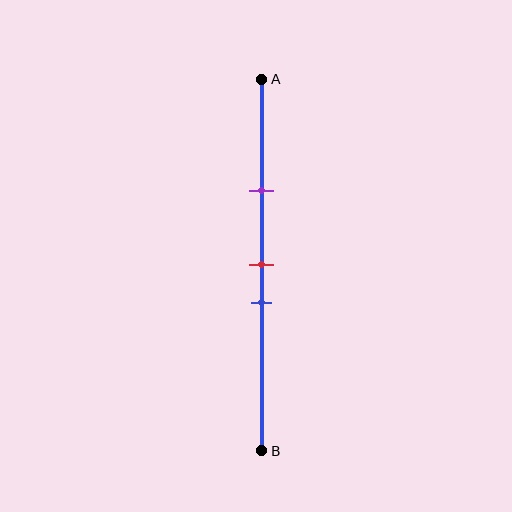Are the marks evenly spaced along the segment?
No, the marks are not evenly spaced.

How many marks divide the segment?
There are 3 marks dividing the segment.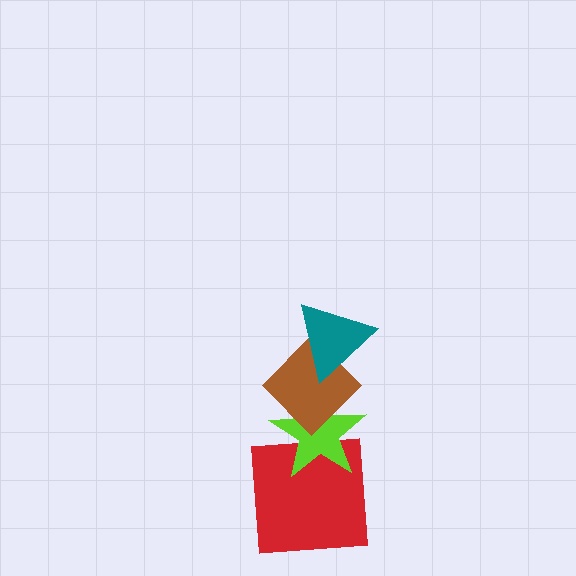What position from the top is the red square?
The red square is 4th from the top.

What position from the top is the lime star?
The lime star is 3rd from the top.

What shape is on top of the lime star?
The brown diamond is on top of the lime star.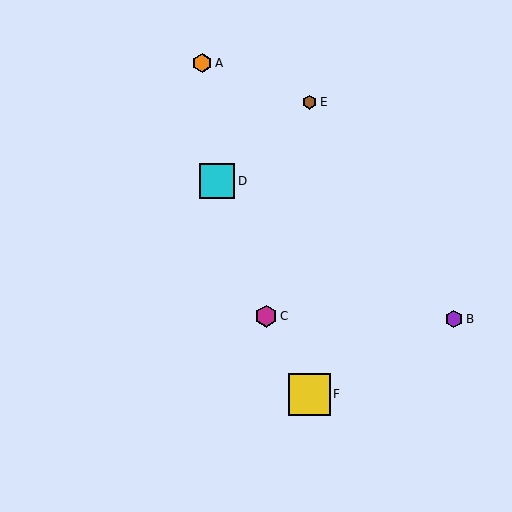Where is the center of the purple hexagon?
The center of the purple hexagon is at (454, 319).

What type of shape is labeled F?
Shape F is a yellow square.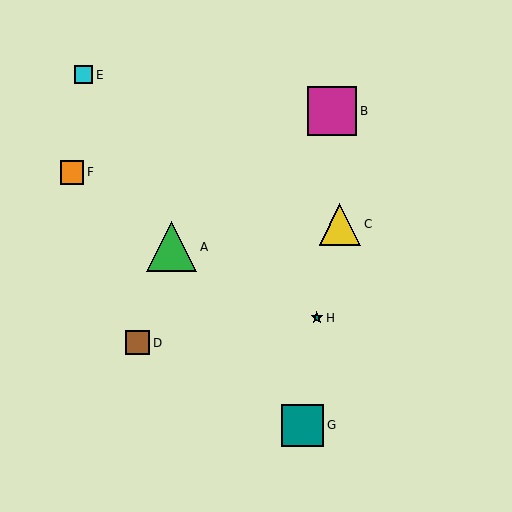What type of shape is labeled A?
Shape A is a green triangle.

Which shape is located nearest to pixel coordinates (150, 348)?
The brown square (labeled D) at (138, 343) is nearest to that location.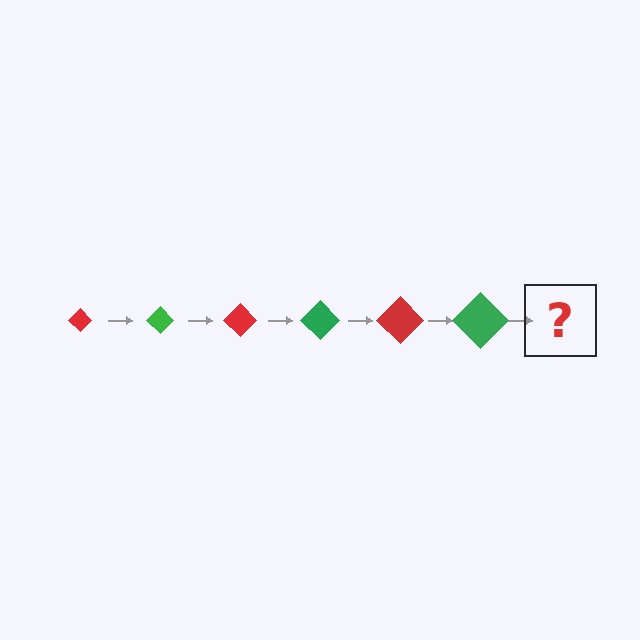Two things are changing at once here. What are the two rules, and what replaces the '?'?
The two rules are that the diamond grows larger each step and the color cycles through red and green. The '?' should be a red diamond, larger than the previous one.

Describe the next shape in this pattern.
It should be a red diamond, larger than the previous one.